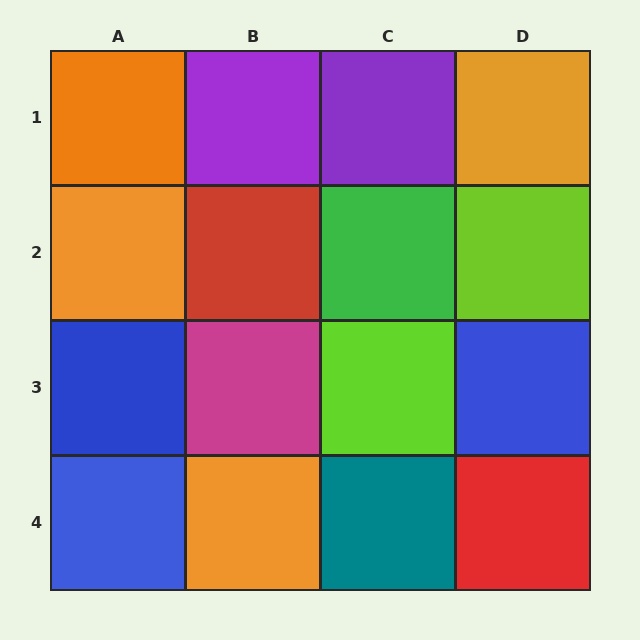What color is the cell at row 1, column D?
Orange.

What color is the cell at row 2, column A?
Orange.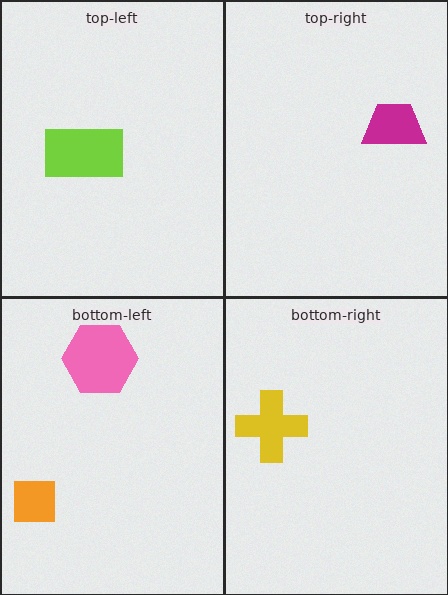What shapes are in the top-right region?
The magenta trapezoid.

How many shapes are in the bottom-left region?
2.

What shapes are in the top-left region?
The lime rectangle.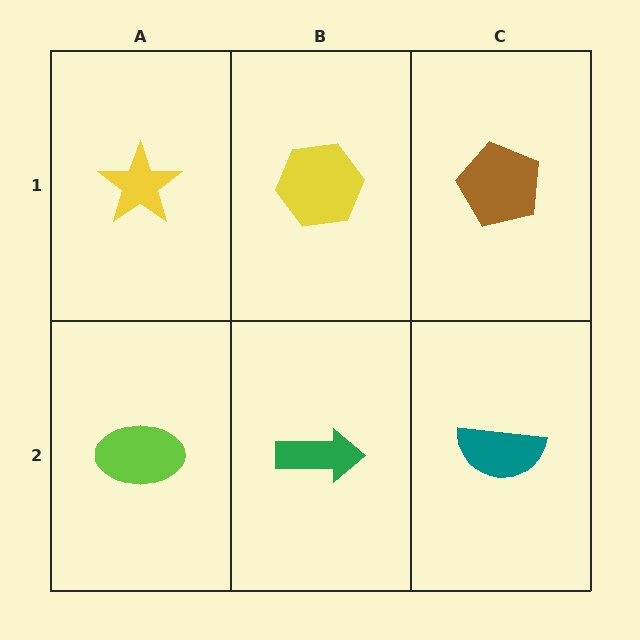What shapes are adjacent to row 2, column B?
A yellow hexagon (row 1, column B), a lime ellipse (row 2, column A), a teal semicircle (row 2, column C).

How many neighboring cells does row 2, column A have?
2.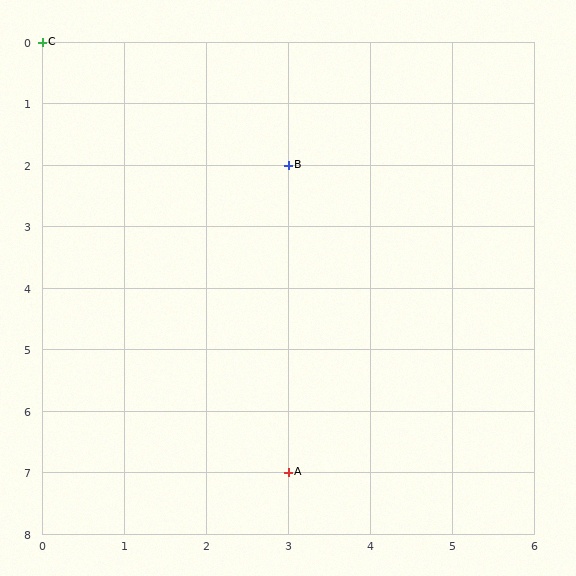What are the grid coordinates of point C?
Point C is at grid coordinates (0, 0).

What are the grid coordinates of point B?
Point B is at grid coordinates (3, 2).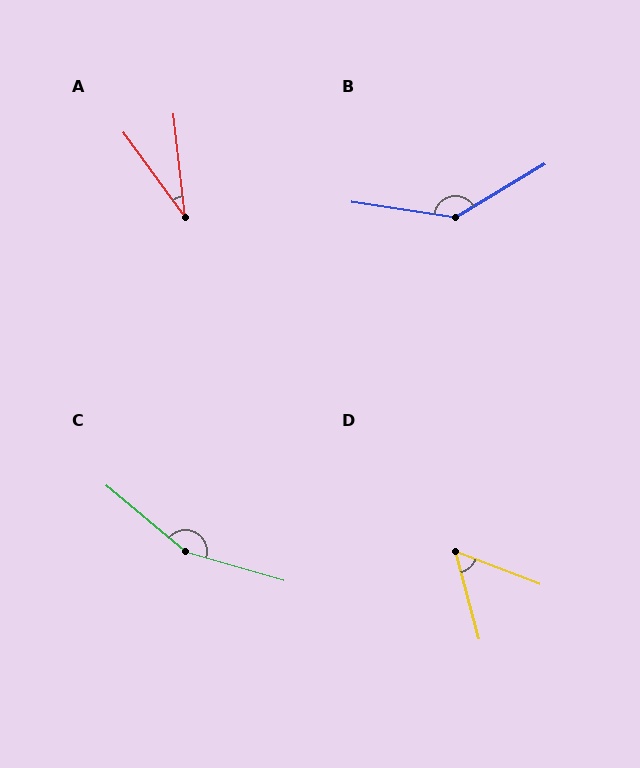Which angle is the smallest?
A, at approximately 30 degrees.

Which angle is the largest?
C, at approximately 156 degrees.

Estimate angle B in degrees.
Approximately 140 degrees.